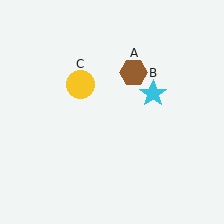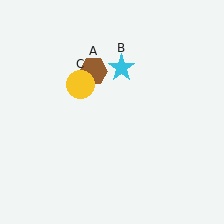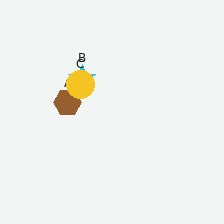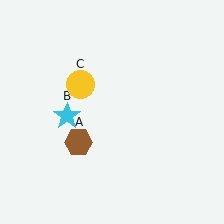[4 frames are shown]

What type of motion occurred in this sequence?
The brown hexagon (object A), cyan star (object B) rotated counterclockwise around the center of the scene.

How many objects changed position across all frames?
2 objects changed position: brown hexagon (object A), cyan star (object B).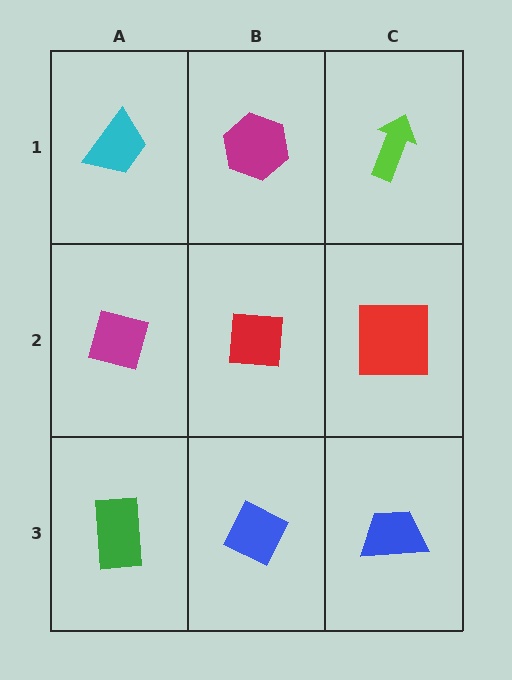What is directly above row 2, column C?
A lime arrow.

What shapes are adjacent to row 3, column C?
A red square (row 2, column C), a blue diamond (row 3, column B).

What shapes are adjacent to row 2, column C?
A lime arrow (row 1, column C), a blue trapezoid (row 3, column C), a red square (row 2, column B).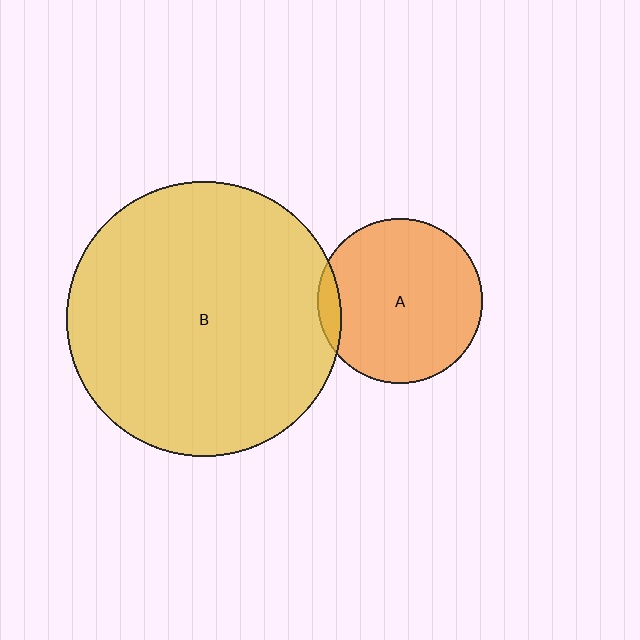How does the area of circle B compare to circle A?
Approximately 2.8 times.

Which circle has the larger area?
Circle B (yellow).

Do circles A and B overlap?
Yes.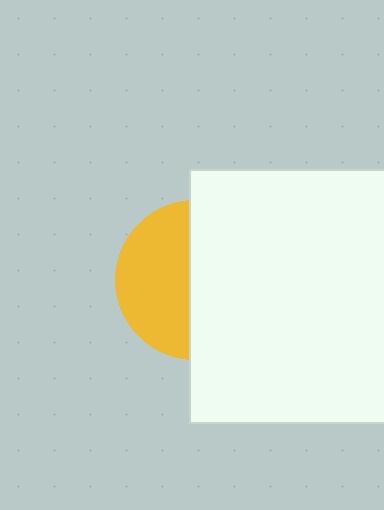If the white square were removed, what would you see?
You would see the complete yellow circle.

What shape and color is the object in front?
The object in front is a white square.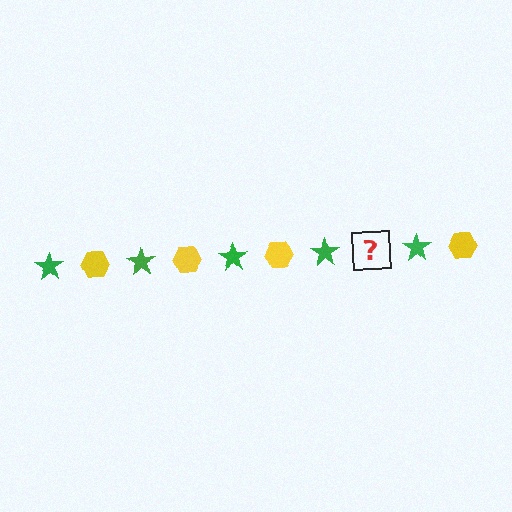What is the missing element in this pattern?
The missing element is a yellow hexagon.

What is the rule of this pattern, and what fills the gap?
The rule is that the pattern alternates between green star and yellow hexagon. The gap should be filled with a yellow hexagon.